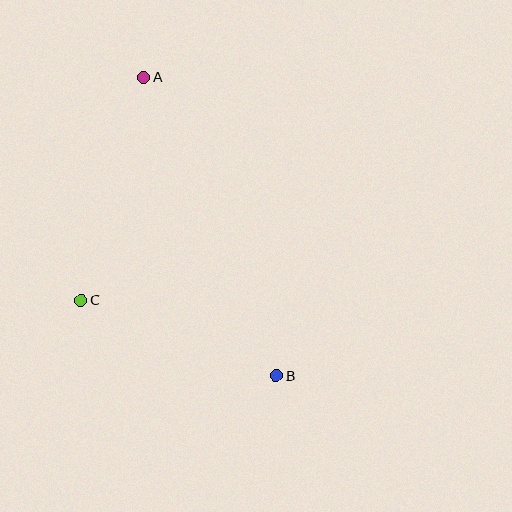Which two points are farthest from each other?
Points A and B are farthest from each other.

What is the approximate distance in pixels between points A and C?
The distance between A and C is approximately 232 pixels.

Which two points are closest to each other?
Points B and C are closest to each other.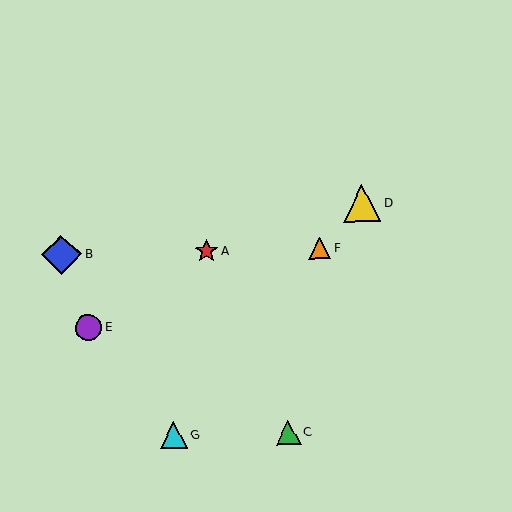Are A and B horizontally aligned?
Yes, both are at y≈251.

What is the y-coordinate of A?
Object A is at y≈251.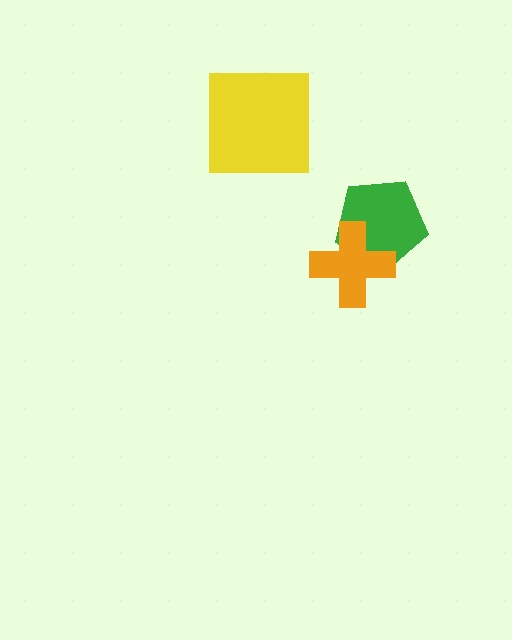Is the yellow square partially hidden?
No, no other shape covers it.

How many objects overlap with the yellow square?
0 objects overlap with the yellow square.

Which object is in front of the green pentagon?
The orange cross is in front of the green pentagon.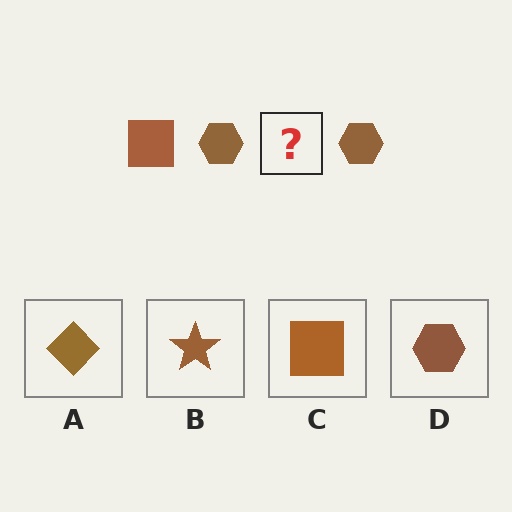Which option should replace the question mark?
Option C.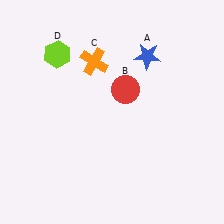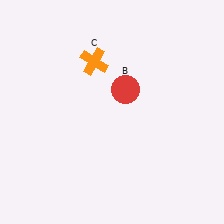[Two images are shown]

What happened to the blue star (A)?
The blue star (A) was removed in Image 2. It was in the top-right area of Image 1.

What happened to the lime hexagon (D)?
The lime hexagon (D) was removed in Image 2. It was in the top-left area of Image 1.